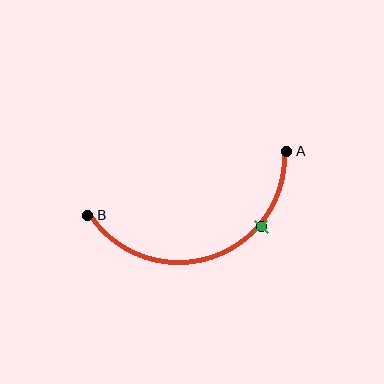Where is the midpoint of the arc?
The arc midpoint is the point on the curve farthest from the straight line joining A and B. It sits below that line.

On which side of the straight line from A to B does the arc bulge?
The arc bulges below the straight line connecting A and B.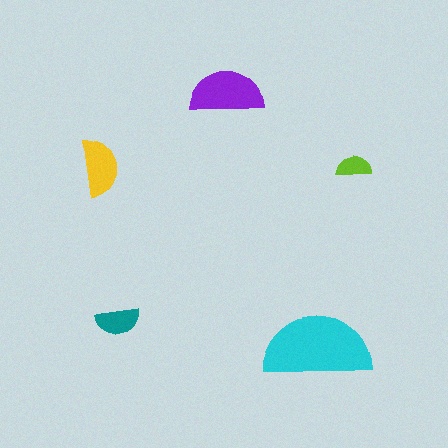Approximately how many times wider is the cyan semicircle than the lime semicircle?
About 3 times wider.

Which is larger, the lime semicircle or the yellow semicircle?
The yellow one.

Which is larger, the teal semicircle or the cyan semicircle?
The cyan one.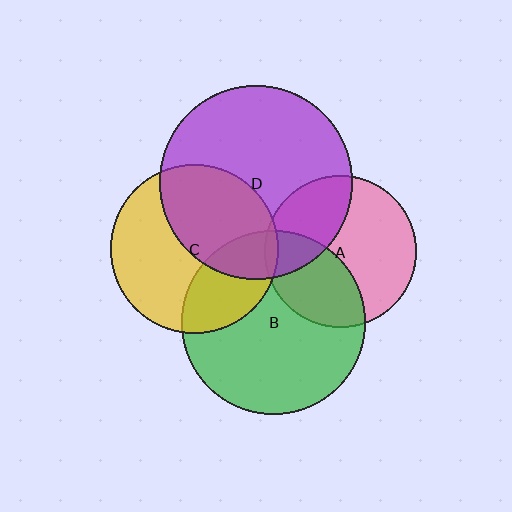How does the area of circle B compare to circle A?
Approximately 1.5 times.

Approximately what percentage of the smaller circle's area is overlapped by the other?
Approximately 15%.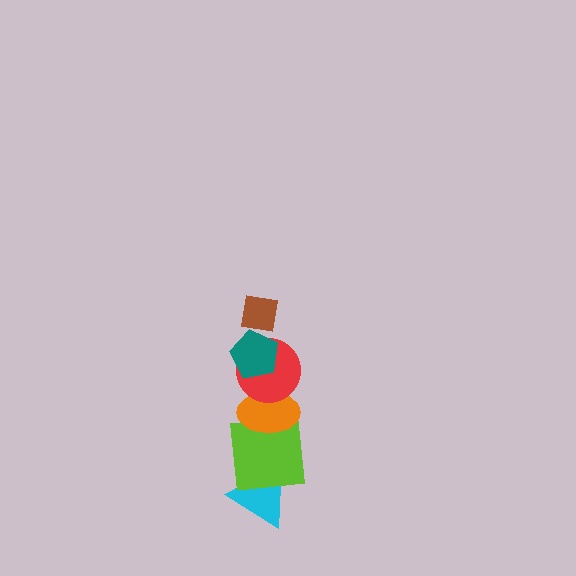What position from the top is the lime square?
The lime square is 5th from the top.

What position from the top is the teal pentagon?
The teal pentagon is 2nd from the top.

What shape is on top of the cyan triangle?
The lime square is on top of the cyan triangle.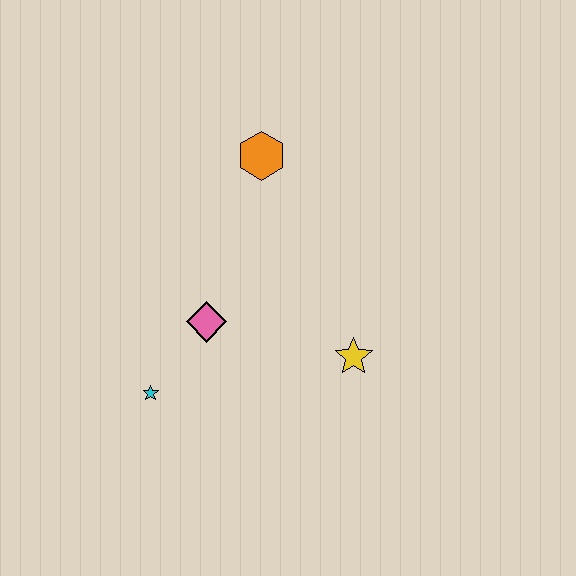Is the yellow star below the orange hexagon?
Yes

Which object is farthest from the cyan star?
The orange hexagon is farthest from the cyan star.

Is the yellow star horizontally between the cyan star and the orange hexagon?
No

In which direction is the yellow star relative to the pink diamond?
The yellow star is to the right of the pink diamond.